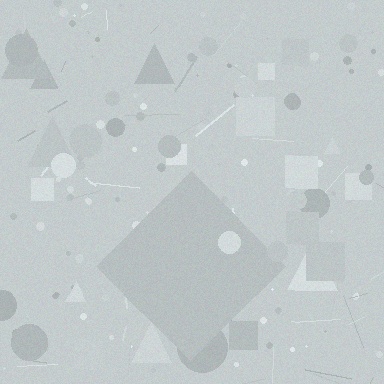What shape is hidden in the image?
A diamond is hidden in the image.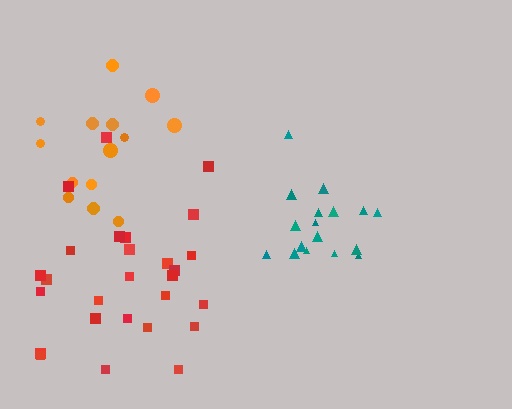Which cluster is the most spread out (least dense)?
Orange.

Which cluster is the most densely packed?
Teal.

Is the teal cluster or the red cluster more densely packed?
Teal.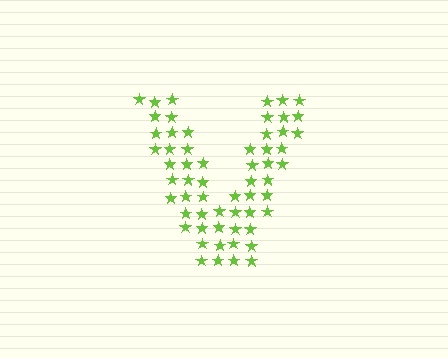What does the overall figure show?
The overall figure shows the letter V.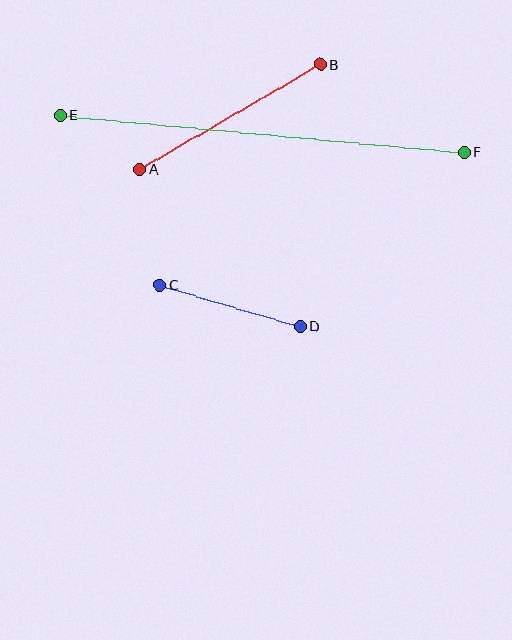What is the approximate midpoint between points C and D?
The midpoint is at approximately (230, 306) pixels.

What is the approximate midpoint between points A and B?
The midpoint is at approximately (230, 117) pixels.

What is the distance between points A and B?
The distance is approximately 210 pixels.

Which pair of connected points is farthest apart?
Points E and F are farthest apart.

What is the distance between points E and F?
The distance is approximately 406 pixels.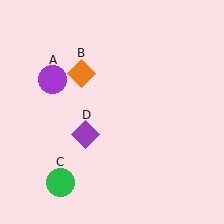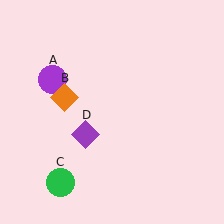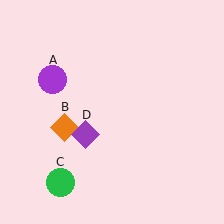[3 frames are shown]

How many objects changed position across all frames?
1 object changed position: orange diamond (object B).